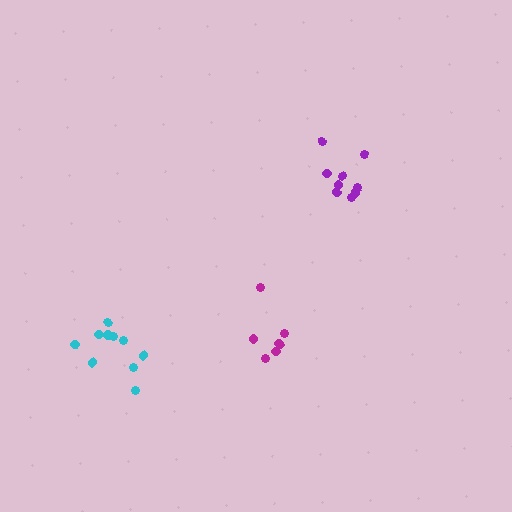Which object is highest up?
The purple cluster is topmost.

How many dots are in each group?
Group 1: 6 dots, Group 2: 9 dots, Group 3: 10 dots (25 total).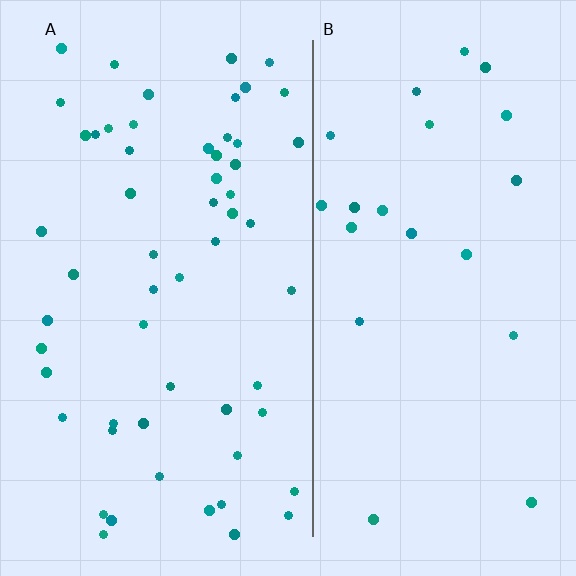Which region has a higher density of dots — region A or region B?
A (the left).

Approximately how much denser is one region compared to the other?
Approximately 2.6× — region A over region B.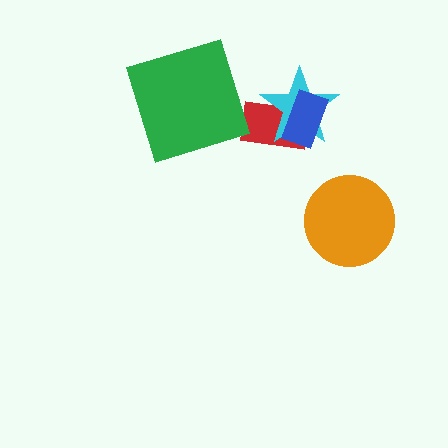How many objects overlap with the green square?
0 objects overlap with the green square.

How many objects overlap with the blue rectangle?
2 objects overlap with the blue rectangle.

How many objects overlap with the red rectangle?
2 objects overlap with the red rectangle.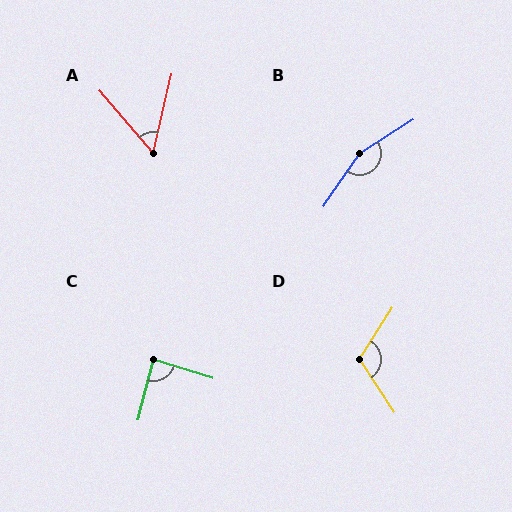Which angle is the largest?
B, at approximately 156 degrees.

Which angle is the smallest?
A, at approximately 54 degrees.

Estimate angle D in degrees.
Approximately 114 degrees.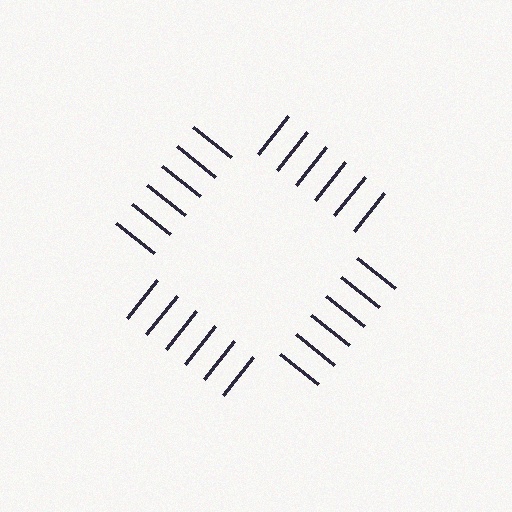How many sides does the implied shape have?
4 sides — the line-ends trace a square.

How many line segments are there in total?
24 — 6 along each of the 4 edges.